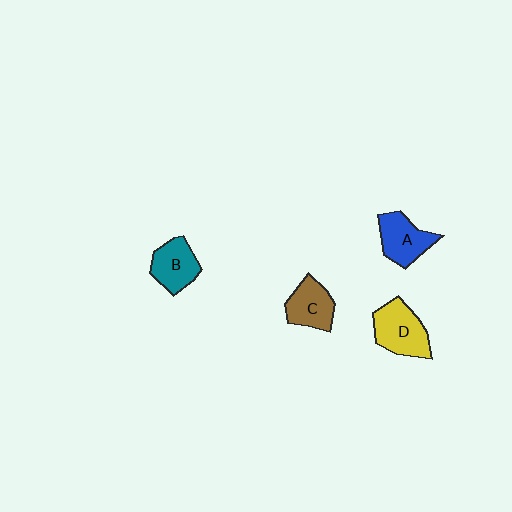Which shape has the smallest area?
Shape C (brown).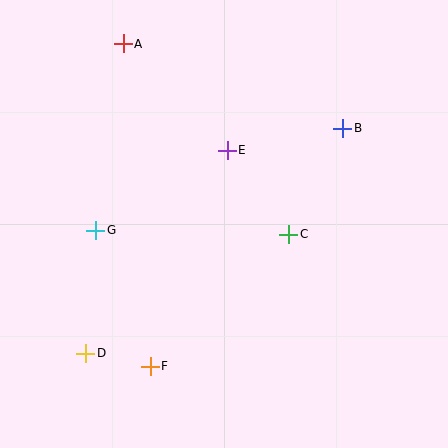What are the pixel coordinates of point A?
Point A is at (123, 44).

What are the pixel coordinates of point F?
Point F is at (150, 366).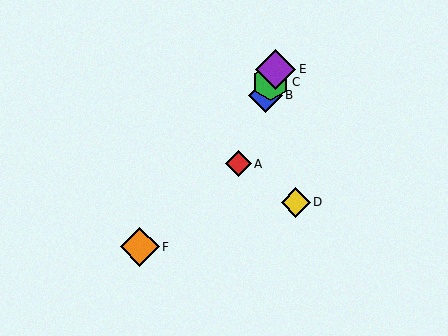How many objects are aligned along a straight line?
4 objects (A, B, C, E) are aligned along a straight line.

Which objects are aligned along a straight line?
Objects A, B, C, E are aligned along a straight line.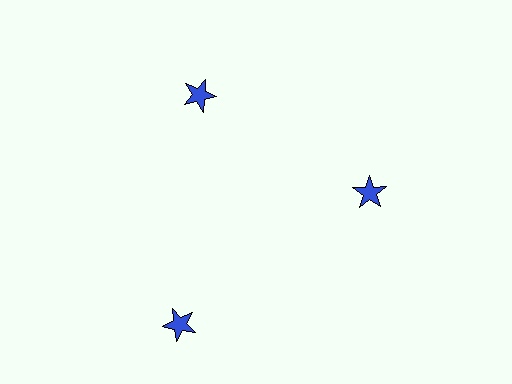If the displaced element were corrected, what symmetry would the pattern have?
It would have 3-fold rotational symmetry — the pattern would map onto itself every 120 degrees.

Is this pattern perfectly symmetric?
No. The 3 blue stars are arranged in a ring, but one element near the 7 o'clock position is pushed outward from the center, breaking the 3-fold rotational symmetry.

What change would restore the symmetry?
The symmetry would be restored by moving it inward, back onto the ring so that all 3 stars sit at equal angles and equal distance from the center.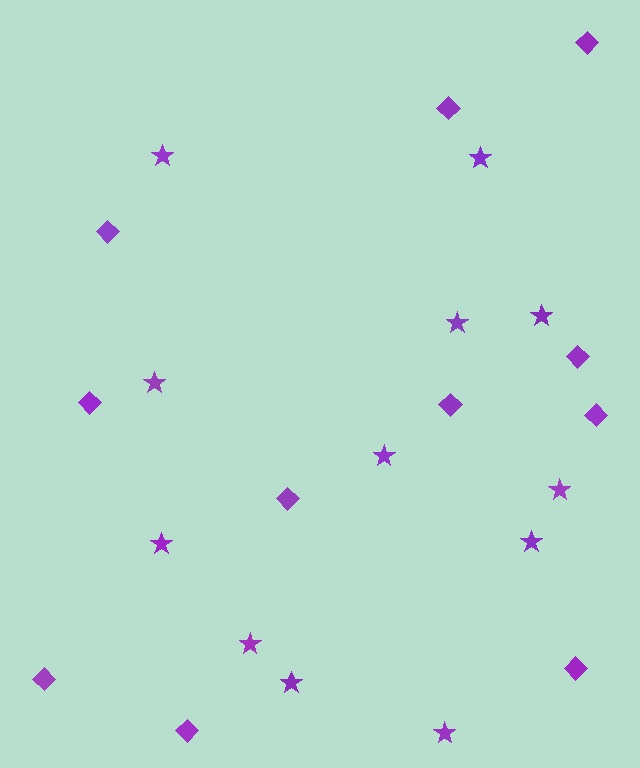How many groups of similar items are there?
There are 2 groups: one group of stars (12) and one group of diamonds (11).